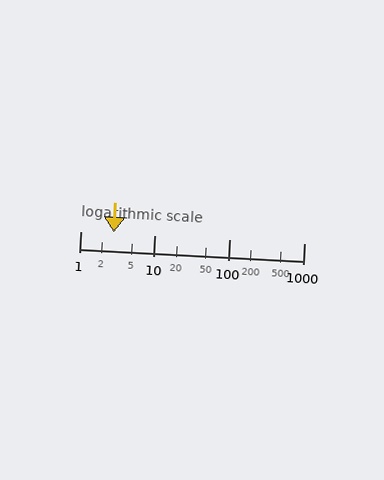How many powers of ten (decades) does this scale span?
The scale spans 3 decades, from 1 to 1000.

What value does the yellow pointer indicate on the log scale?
The pointer indicates approximately 2.8.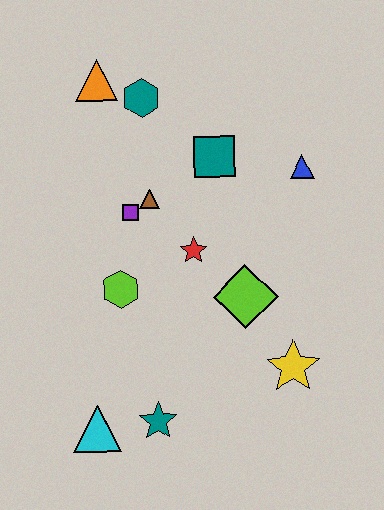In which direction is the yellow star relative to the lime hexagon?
The yellow star is to the right of the lime hexagon.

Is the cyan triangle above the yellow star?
No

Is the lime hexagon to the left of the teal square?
Yes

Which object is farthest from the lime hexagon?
The blue triangle is farthest from the lime hexagon.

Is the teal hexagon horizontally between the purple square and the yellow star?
Yes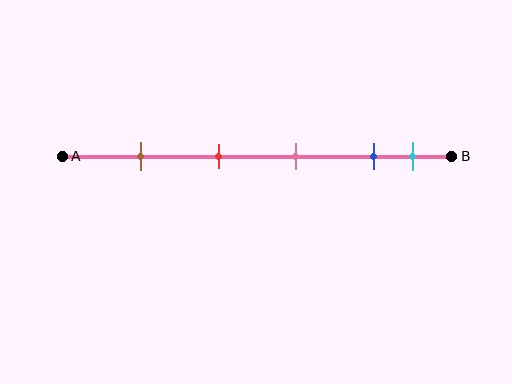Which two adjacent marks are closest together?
The blue and cyan marks are the closest adjacent pair.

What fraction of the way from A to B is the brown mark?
The brown mark is approximately 20% (0.2) of the way from A to B.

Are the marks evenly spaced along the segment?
No, the marks are not evenly spaced.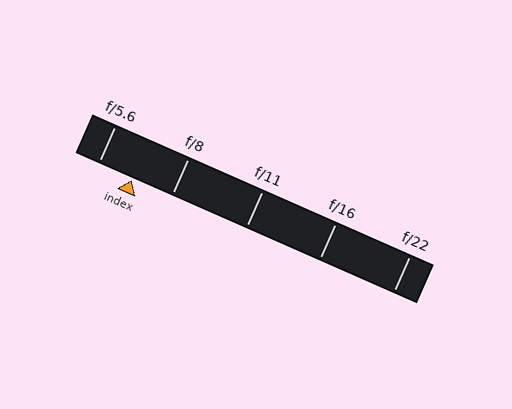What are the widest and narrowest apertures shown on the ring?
The widest aperture shown is f/5.6 and the narrowest is f/22.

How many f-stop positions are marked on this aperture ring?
There are 5 f-stop positions marked.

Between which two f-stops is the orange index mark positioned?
The index mark is between f/5.6 and f/8.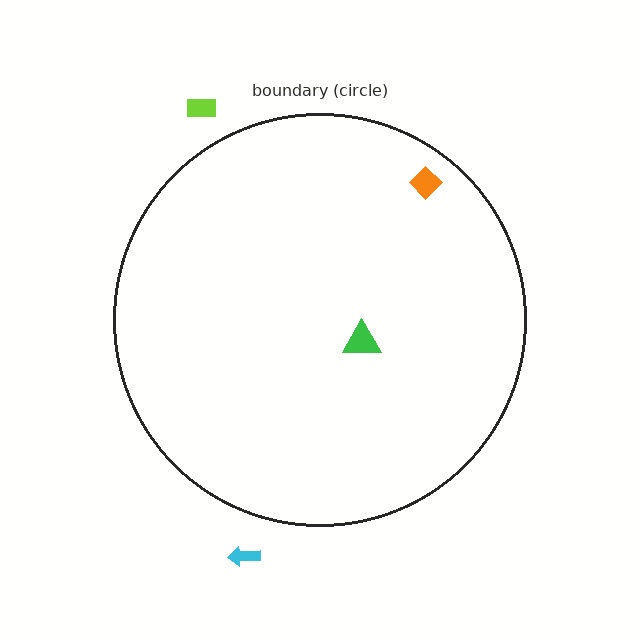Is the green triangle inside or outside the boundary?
Inside.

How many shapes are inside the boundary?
2 inside, 2 outside.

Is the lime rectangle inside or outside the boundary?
Outside.